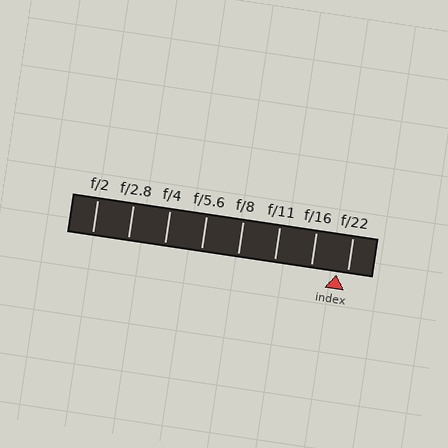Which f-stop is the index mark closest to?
The index mark is closest to f/22.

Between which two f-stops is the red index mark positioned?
The index mark is between f/16 and f/22.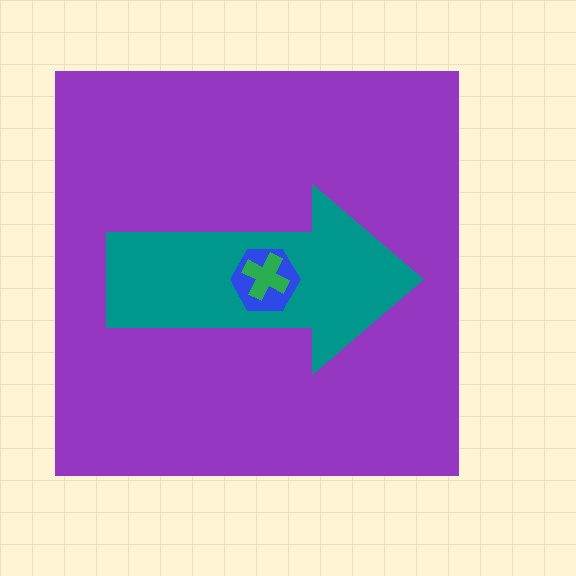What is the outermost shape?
The purple square.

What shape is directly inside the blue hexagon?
The green cross.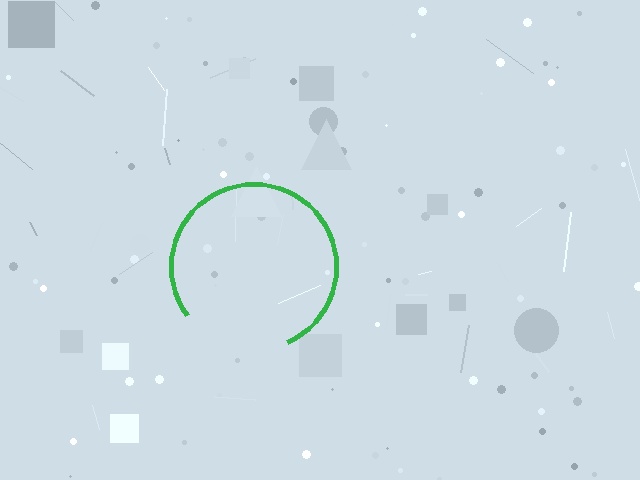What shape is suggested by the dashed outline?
The dashed outline suggests a circle.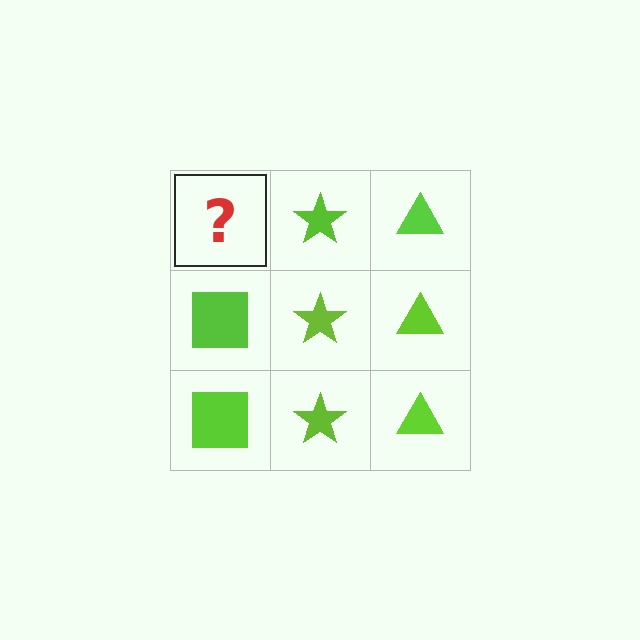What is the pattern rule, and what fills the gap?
The rule is that each column has a consistent shape. The gap should be filled with a lime square.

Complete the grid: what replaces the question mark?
The question mark should be replaced with a lime square.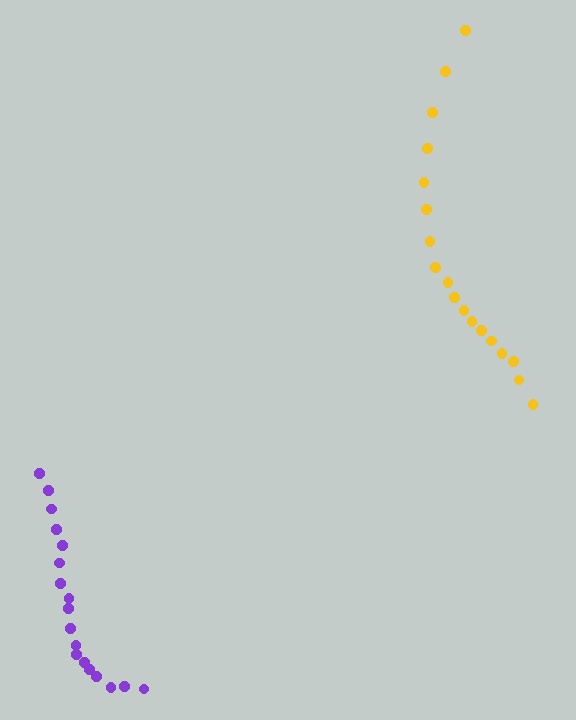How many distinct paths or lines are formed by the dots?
There are 2 distinct paths.